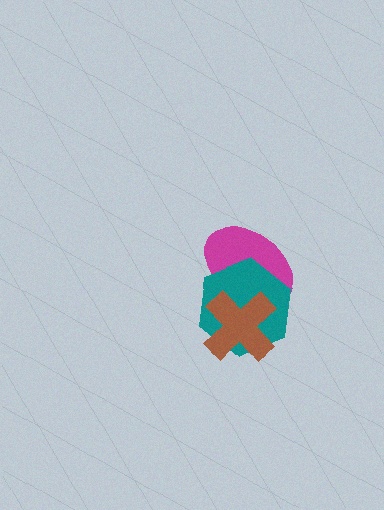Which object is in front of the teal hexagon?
The brown cross is in front of the teal hexagon.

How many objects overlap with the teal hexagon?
2 objects overlap with the teal hexagon.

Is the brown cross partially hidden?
No, no other shape covers it.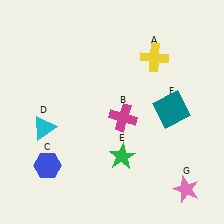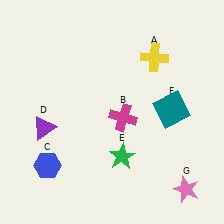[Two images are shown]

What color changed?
The triangle (D) changed from cyan in Image 1 to purple in Image 2.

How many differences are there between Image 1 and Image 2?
There is 1 difference between the two images.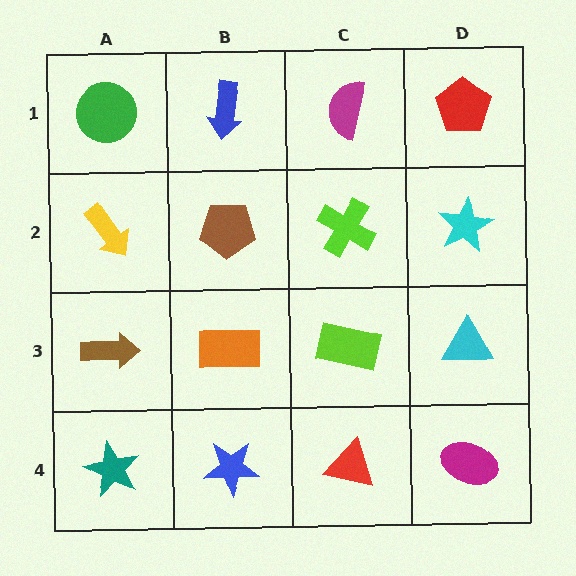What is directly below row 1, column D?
A cyan star.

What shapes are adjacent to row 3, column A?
A yellow arrow (row 2, column A), a teal star (row 4, column A), an orange rectangle (row 3, column B).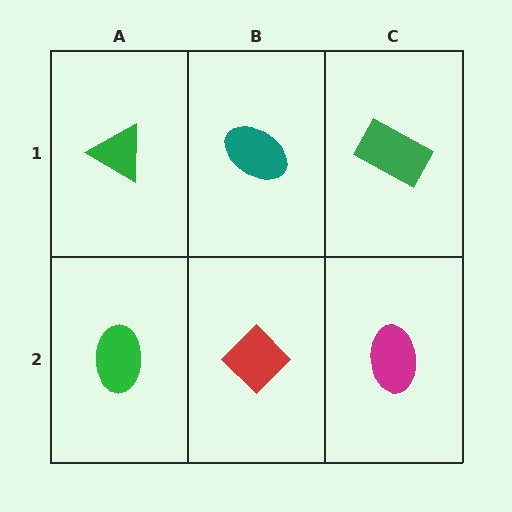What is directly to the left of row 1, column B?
A green triangle.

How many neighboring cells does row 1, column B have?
3.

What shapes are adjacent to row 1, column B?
A red diamond (row 2, column B), a green triangle (row 1, column A), a green rectangle (row 1, column C).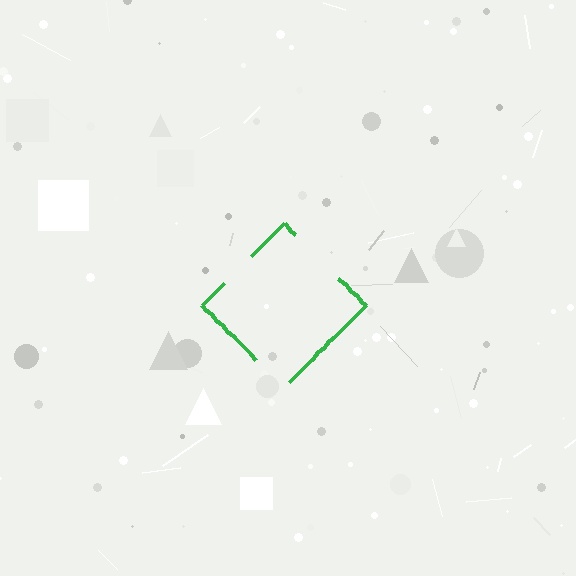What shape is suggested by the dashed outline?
The dashed outline suggests a diamond.